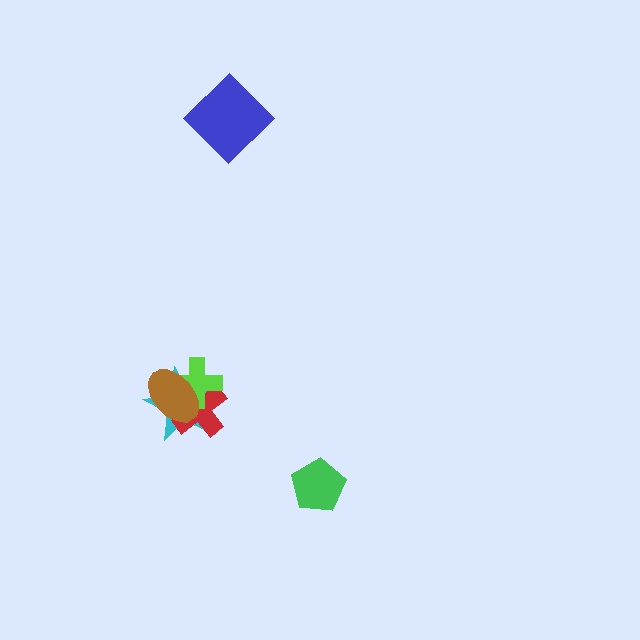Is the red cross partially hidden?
Yes, it is partially covered by another shape.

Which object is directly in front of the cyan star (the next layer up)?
The red cross is directly in front of the cyan star.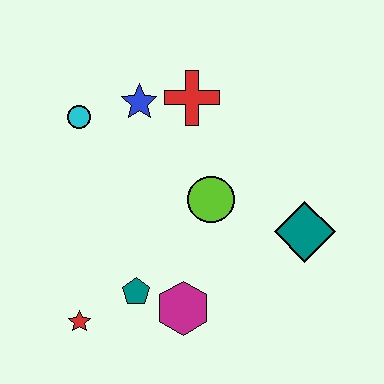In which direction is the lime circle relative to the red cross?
The lime circle is below the red cross.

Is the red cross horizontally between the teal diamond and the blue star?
Yes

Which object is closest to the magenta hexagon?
The teal pentagon is closest to the magenta hexagon.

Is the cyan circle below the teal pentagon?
No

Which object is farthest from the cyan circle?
The teal diamond is farthest from the cyan circle.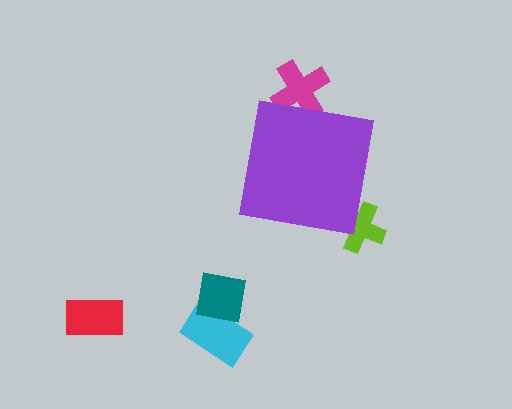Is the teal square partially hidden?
No, the teal square is fully visible.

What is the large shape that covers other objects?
A purple square.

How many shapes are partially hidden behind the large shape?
2 shapes are partially hidden.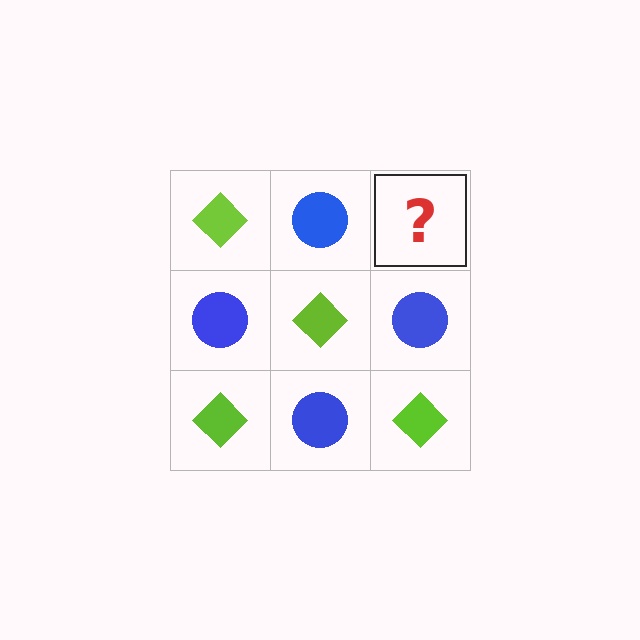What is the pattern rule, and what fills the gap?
The rule is that it alternates lime diamond and blue circle in a checkerboard pattern. The gap should be filled with a lime diamond.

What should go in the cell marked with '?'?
The missing cell should contain a lime diamond.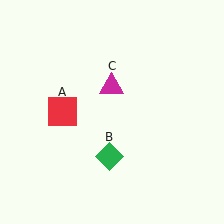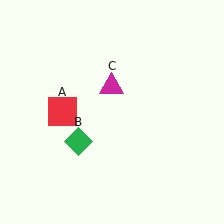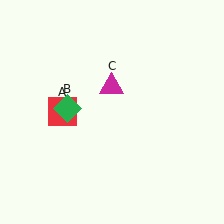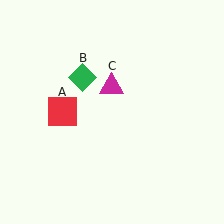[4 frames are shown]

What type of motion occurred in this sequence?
The green diamond (object B) rotated clockwise around the center of the scene.